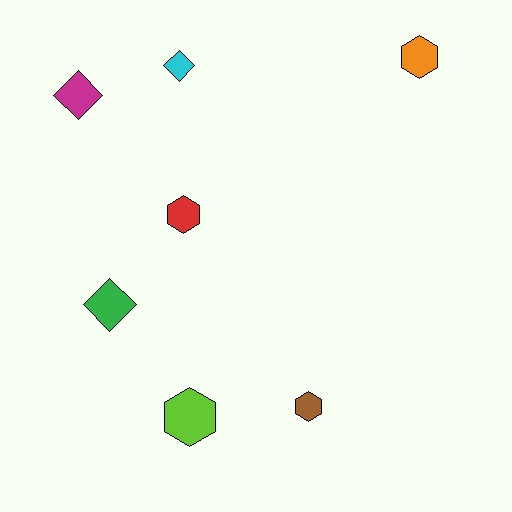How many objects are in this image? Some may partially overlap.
There are 7 objects.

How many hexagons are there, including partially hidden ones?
There are 4 hexagons.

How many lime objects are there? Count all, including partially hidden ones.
There is 1 lime object.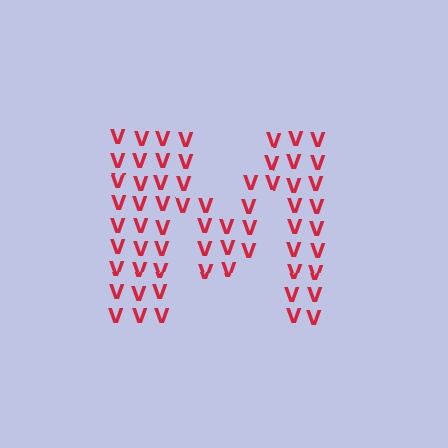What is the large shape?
The large shape is the letter M.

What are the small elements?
The small elements are letter V's.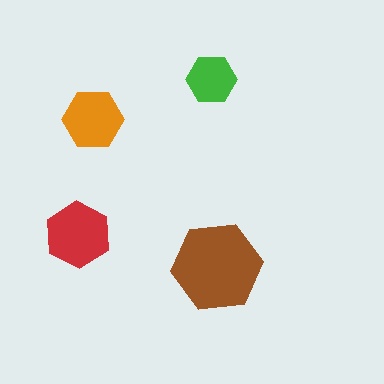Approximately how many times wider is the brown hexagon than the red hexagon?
About 1.5 times wider.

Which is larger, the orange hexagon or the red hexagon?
The red one.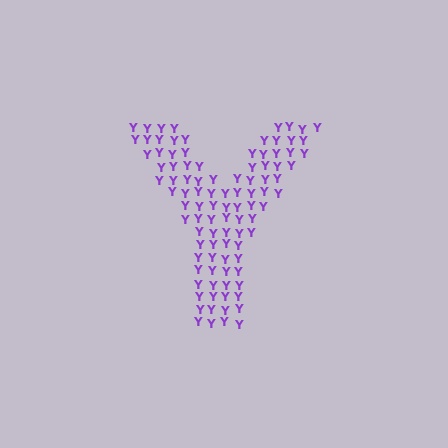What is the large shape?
The large shape is the letter Y.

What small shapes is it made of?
It is made of small letter Y's.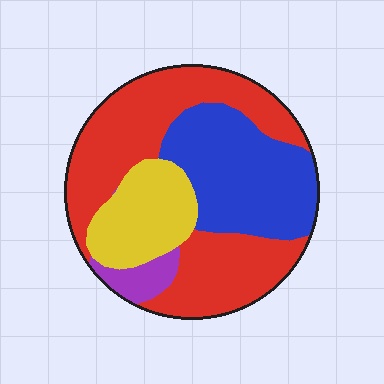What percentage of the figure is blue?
Blue covers roughly 30% of the figure.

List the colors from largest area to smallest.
From largest to smallest: red, blue, yellow, purple.